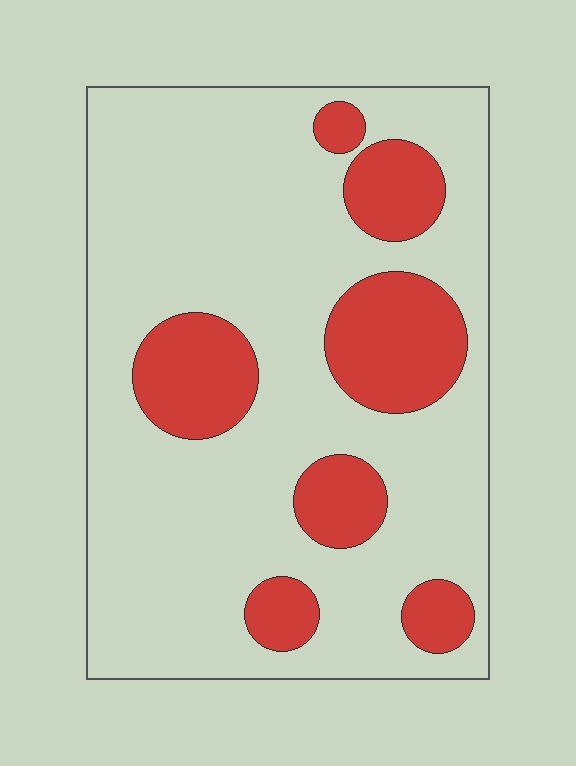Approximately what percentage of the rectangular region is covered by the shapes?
Approximately 25%.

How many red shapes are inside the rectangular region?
7.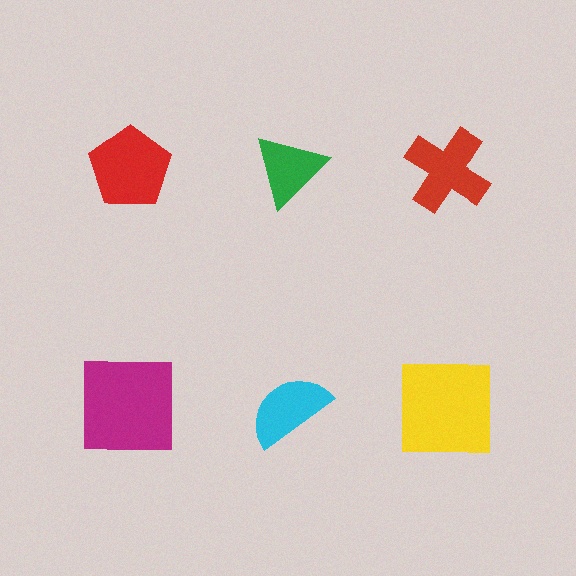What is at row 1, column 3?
A red cross.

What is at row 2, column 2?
A cyan semicircle.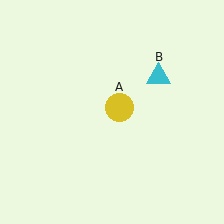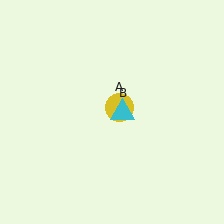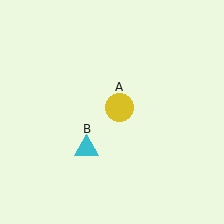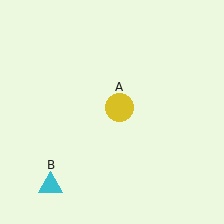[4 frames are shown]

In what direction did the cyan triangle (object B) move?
The cyan triangle (object B) moved down and to the left.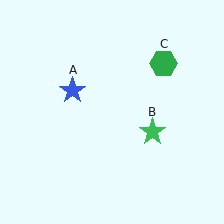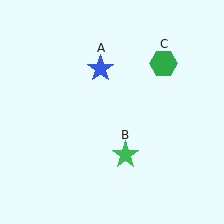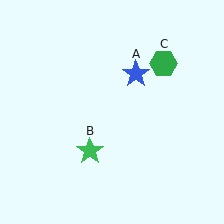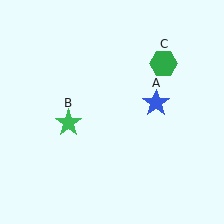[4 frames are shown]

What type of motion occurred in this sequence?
The blue star (object A), green star (object B) rotated clockwise around the center of the scene.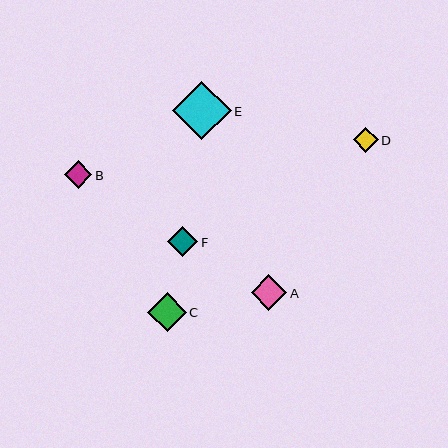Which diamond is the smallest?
Diamond D is the smallest with a size of approximately 25 pixels.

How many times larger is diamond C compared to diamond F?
Diamond C is approximately 1.3 times the size of diamond F.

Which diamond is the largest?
Diamond E is the largest with a size of approximately 59 pixels.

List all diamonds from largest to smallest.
From largest to smallest: E, C, A, F, B, D.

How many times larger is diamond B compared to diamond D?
Diamond B is approximately 1.1 times the size of diamond D.